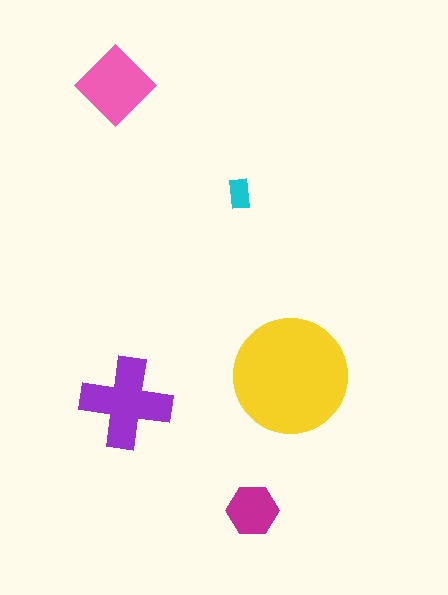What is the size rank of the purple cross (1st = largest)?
2nd.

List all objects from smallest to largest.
The cyan rectangle, the magenta hexagon, the pink diamond, the purple cross, the yellow circle.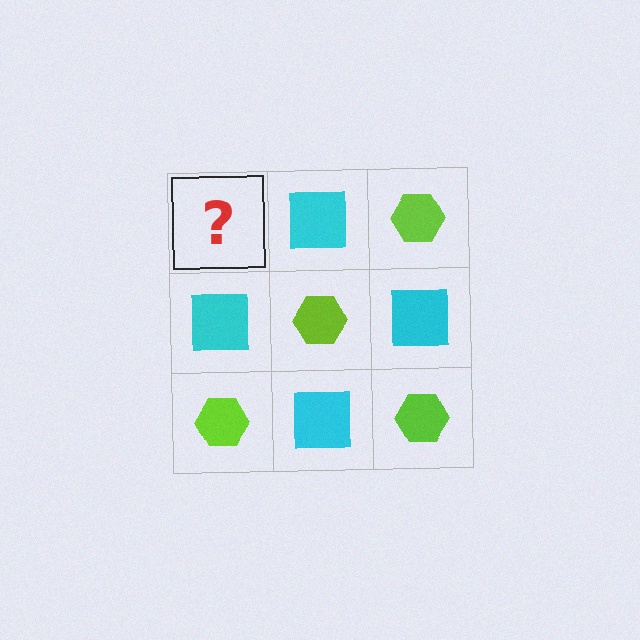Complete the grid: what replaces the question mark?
The question mark should be replaced with a lime hexagon.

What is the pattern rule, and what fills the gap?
The rule is that it alternates lime hexagon and cyan square in a checkerboard pattern. The gap should be filled with a lime hexagon.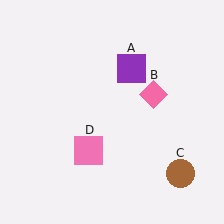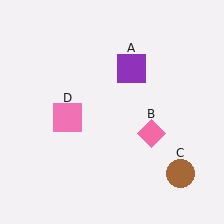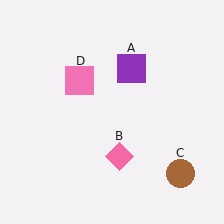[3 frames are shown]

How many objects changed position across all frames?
2 objects changed position: pink diamond (object B), pink square (object D).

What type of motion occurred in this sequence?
The pink diamond (object B), pink square (object D) rotated clockwise around the center of the scene.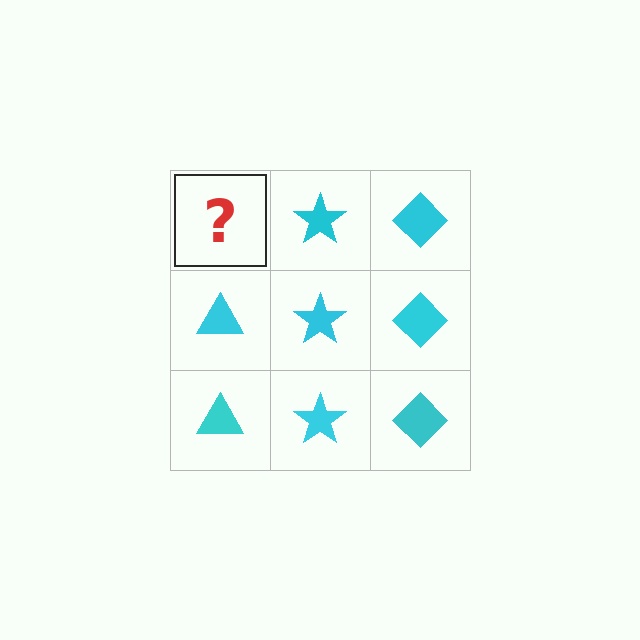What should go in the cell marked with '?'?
The missing cell should contain a cyan triangle.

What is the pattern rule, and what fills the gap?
The rule is that each column has a consistent shape. The gap should be filled with a cyan triangle.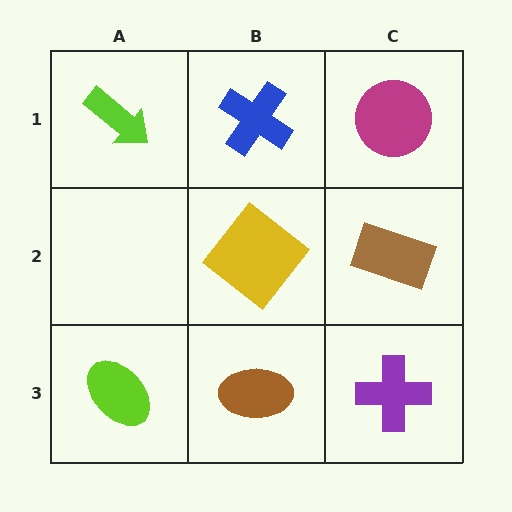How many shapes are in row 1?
3 shapes.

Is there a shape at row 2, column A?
No, that cell is empty.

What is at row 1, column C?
A magenta circle.